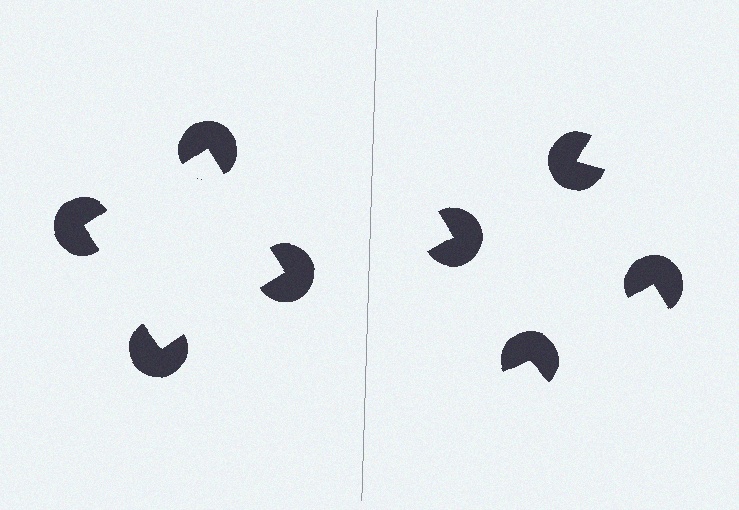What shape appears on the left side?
An illusory square.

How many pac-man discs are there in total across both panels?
8 — 4 on each side.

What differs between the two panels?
The pac-man discs are positioned identically on both sides; only the wedge orientations differ. On the left they align to a square; on the right they are misaligned.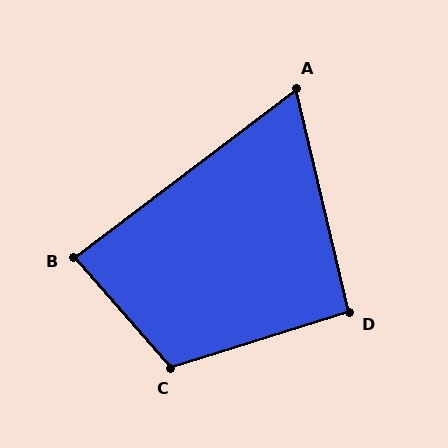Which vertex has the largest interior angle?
C, at approximately 114 degrees.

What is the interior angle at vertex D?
Approximately 94 degrees (approximately right).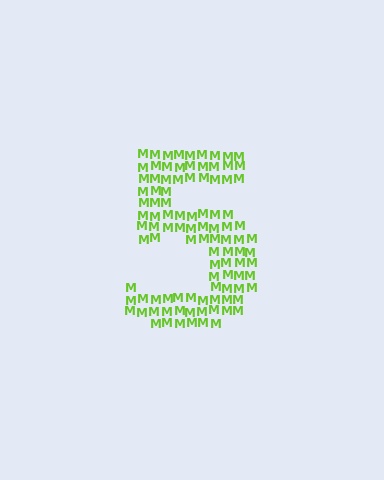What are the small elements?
The small elements are letter M's.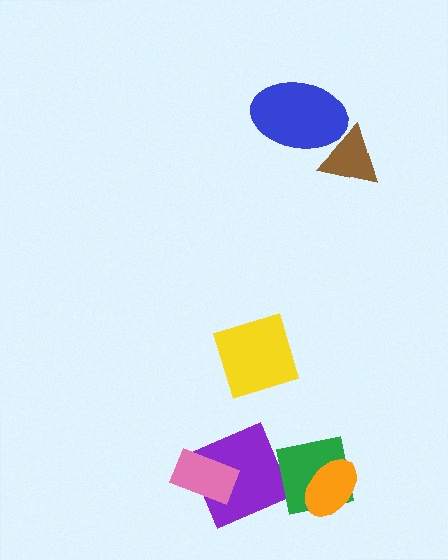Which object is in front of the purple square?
The pink rectangle is in front of the purple square.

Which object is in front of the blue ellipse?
The brown triangle is in front of the blue ellipse.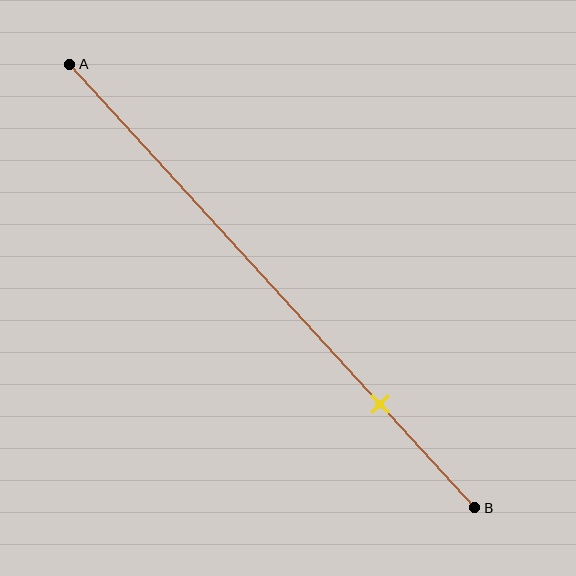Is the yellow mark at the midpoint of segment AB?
No, the mark is at about 75% from A, not at the 50% midpoint.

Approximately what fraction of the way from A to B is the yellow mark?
The yellow mark is approximately 75% of the way from A to B.